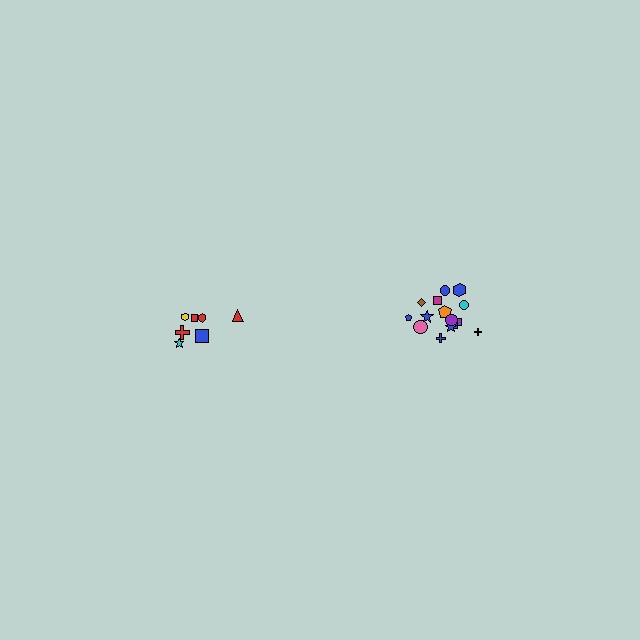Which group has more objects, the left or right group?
The right group.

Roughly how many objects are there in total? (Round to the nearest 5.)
Roughly 20 objects in total.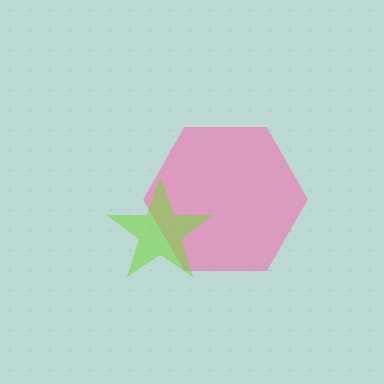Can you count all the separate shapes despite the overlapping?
Yes, there are 2 separate shapes.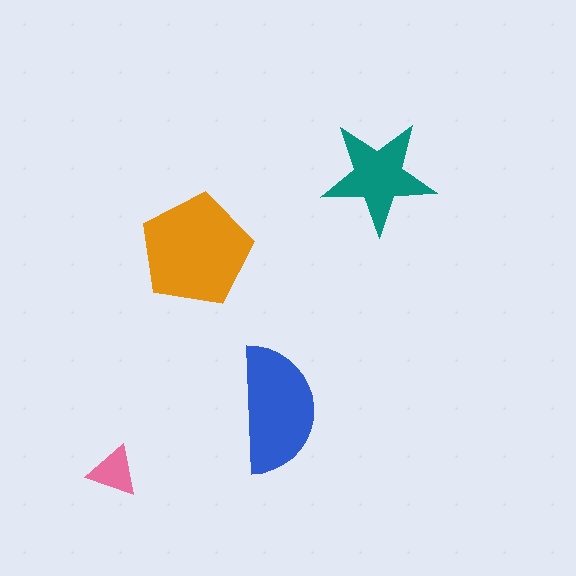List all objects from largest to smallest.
The orange pentagon, the blue semicircle, the teal star, the pink triangle.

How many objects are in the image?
There are 4 objects in the image.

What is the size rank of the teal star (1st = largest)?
3rd.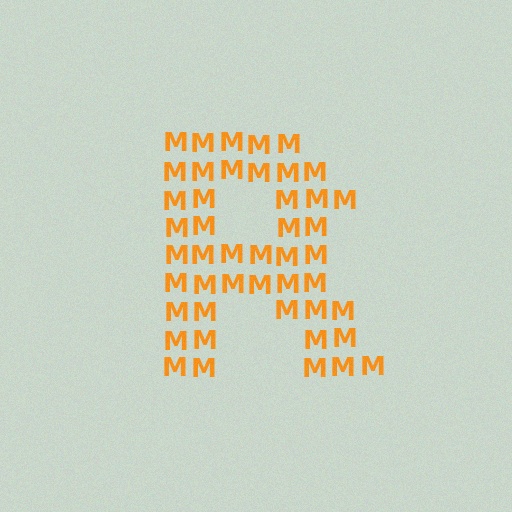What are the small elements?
The small elements are letter M's.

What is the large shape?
The large shape is the letter R.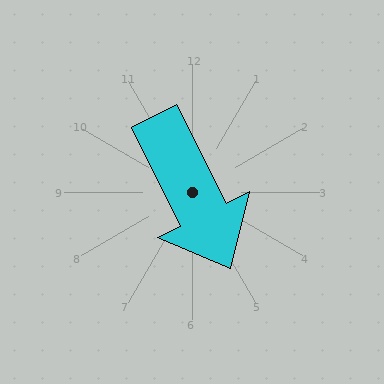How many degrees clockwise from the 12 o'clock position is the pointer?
Approximately 153 degrees.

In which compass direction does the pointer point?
Southeast.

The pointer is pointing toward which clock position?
Roughly 5 o'clock.